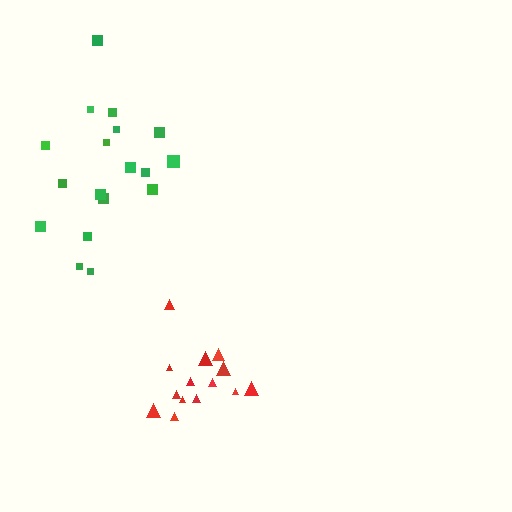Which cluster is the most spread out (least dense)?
Green.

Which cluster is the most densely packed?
Red.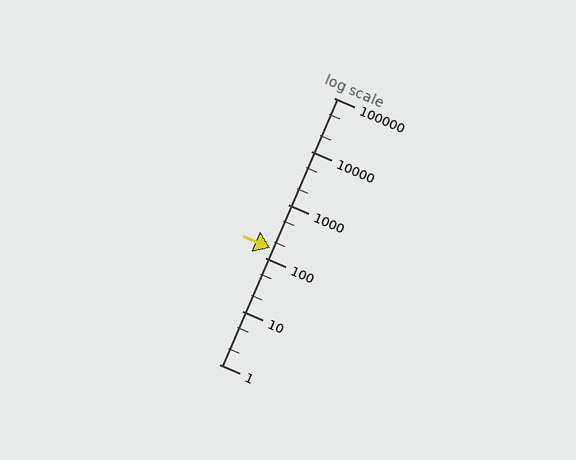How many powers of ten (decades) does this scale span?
The scale spans 5 decades, from 1 to 100000.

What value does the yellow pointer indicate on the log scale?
The pointer indicates approximately 150.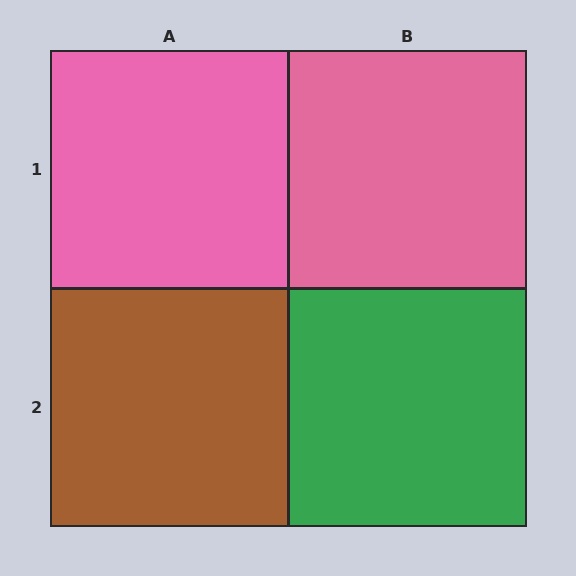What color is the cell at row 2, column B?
Green.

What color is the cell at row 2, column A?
Brown.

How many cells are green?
1 cell is green.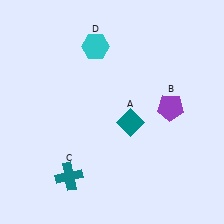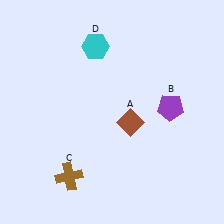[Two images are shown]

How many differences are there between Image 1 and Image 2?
There are 2 differences between the two images.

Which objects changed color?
A changed from teal to brown. C changed from teal to brown.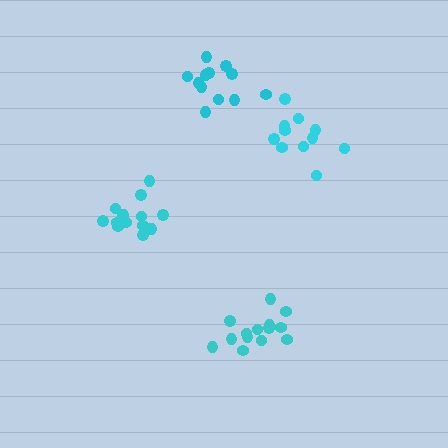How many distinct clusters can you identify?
There are 4 distinct clusters.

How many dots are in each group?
Group 1: 11 dots, Group 2: 12 dots, Group 3: 15 dots, Group 4: 14 dots (52 total).